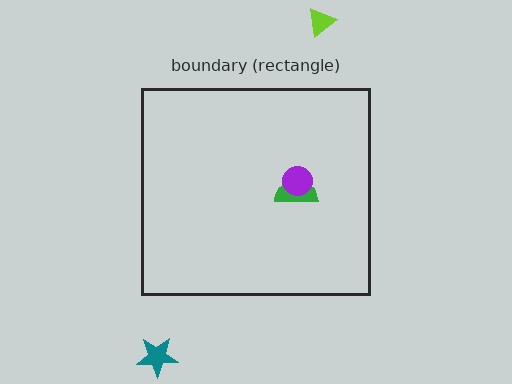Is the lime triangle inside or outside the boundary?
Outside.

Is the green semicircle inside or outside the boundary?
Inside.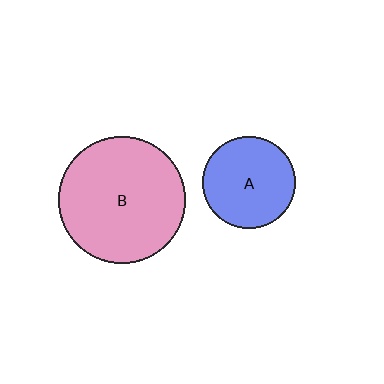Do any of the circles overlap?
No, none of the circles overlap.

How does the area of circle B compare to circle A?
Approximately 1.9 times.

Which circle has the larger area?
Circle B (pink).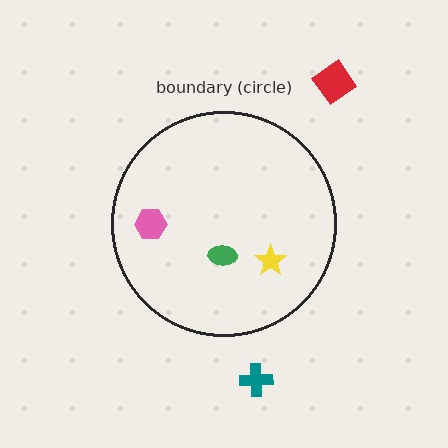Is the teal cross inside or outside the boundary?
Outside.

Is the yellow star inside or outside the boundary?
Inside.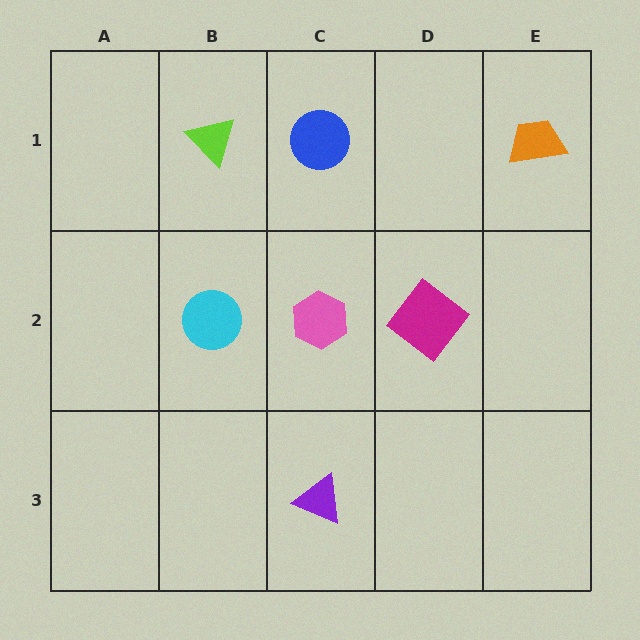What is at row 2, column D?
A magenta diamond.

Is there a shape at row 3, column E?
No, that cell is empty.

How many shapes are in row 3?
1 shape.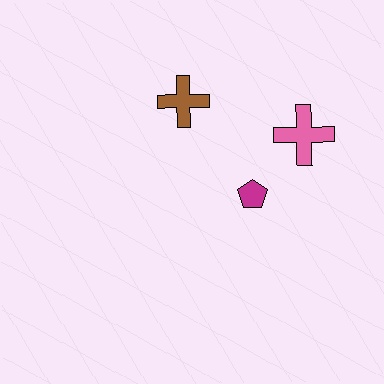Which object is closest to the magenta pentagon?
The pink cross is closest to the magenta pentagon.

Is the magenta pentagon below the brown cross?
Yes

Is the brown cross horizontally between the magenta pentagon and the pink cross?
No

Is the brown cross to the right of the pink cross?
No